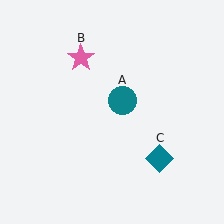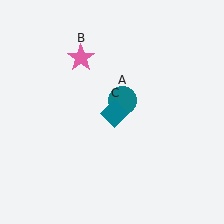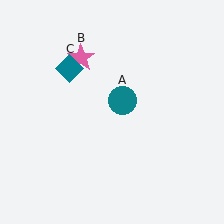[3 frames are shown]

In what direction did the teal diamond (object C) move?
The teal diamond (object C) moved up and to the left.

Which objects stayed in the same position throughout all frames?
Teal circle (object A) and pink star (object B) remained stationary.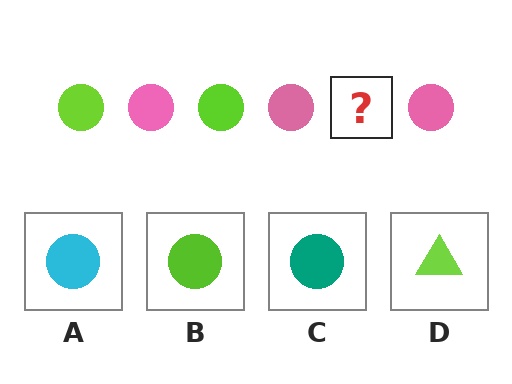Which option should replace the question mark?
Option B.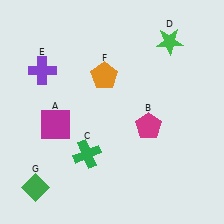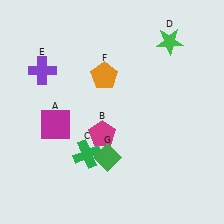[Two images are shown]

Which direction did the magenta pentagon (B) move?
The magenta pentagon (B) moved left.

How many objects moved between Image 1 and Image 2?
2 objects moved between the two images.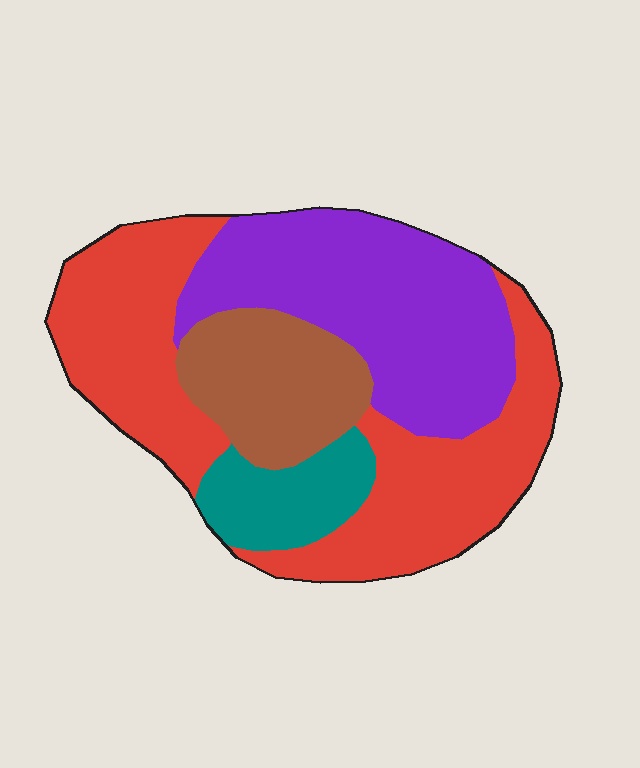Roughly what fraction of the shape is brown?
Brown takes up about one sixth (1/6) of the shape.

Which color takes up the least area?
Teal, at roughly 10%.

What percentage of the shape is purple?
Purple takes up about one third (1/3) of the shape.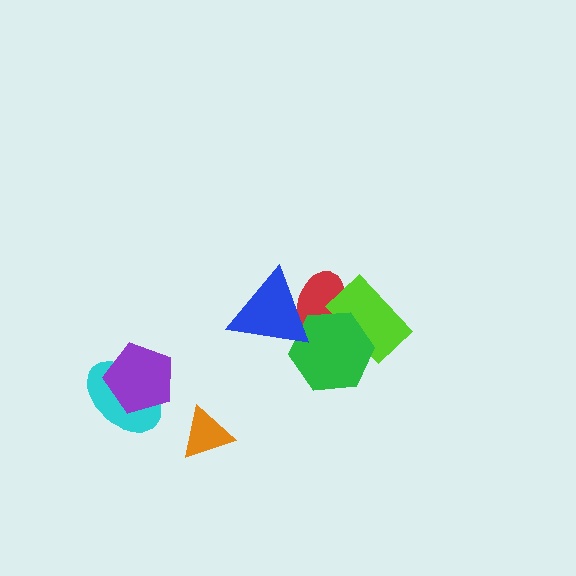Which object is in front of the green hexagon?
The blue triangle is in front of the green hexagon.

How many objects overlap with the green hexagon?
3 objects overlap with the green hexagon.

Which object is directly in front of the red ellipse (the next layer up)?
The lime rectangle is directly in front of the red ellipse.